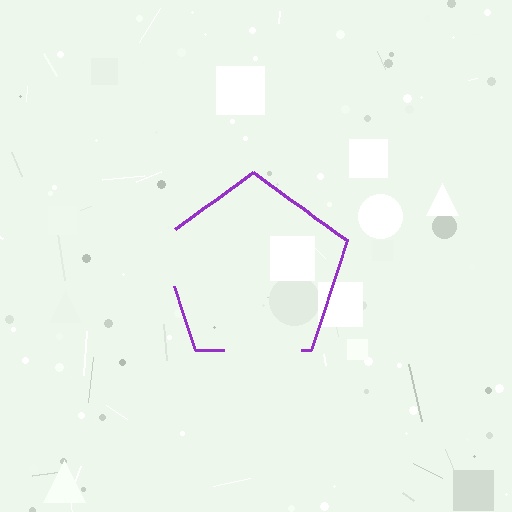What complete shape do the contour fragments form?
The contour fragments form a pentagon.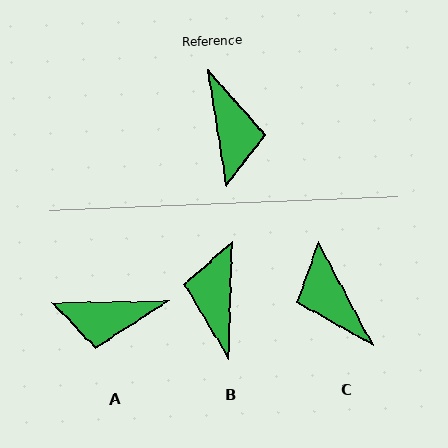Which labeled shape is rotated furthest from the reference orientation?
B, about 170 degrees away.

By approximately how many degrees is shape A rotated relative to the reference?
Approximately 99 degrees clockwise.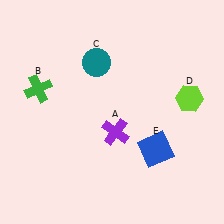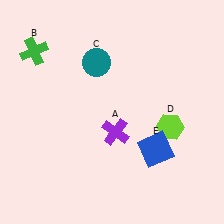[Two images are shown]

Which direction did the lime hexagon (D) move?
The lime hexagon (D) moved down.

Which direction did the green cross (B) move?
The green cross (B) moved up.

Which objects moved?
The objects that moved are: the green cross (B), the lime hexagon (D).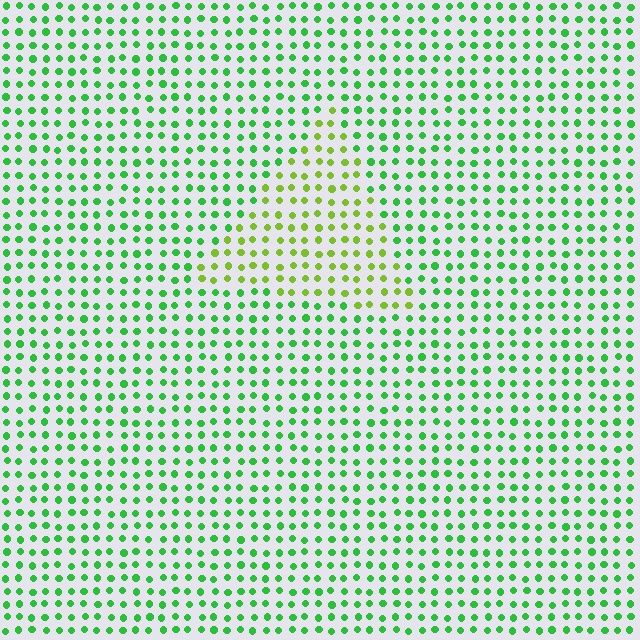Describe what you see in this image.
The image is filled with small green elements in a uniform arrangement. A triangle-shaped region is visible where the elements are tinted to a slightly different hue, forming a subtle color boundary.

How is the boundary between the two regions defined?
The boundary is defined purely by a slight shift in hue (about 37 degrees). Spacing, size, and orientation are identical on both sides.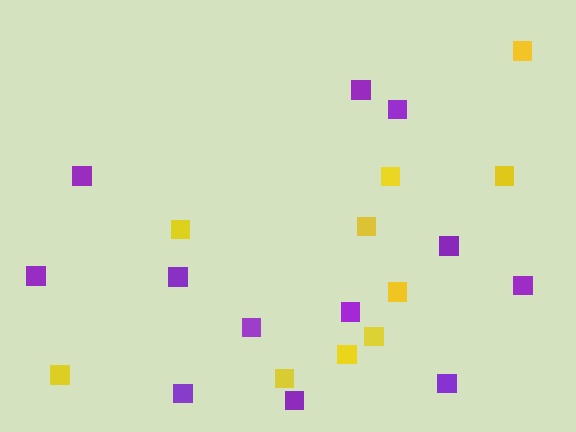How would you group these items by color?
There are 2 groups: one group of yellow squares (10) and one group of purple squares (12).